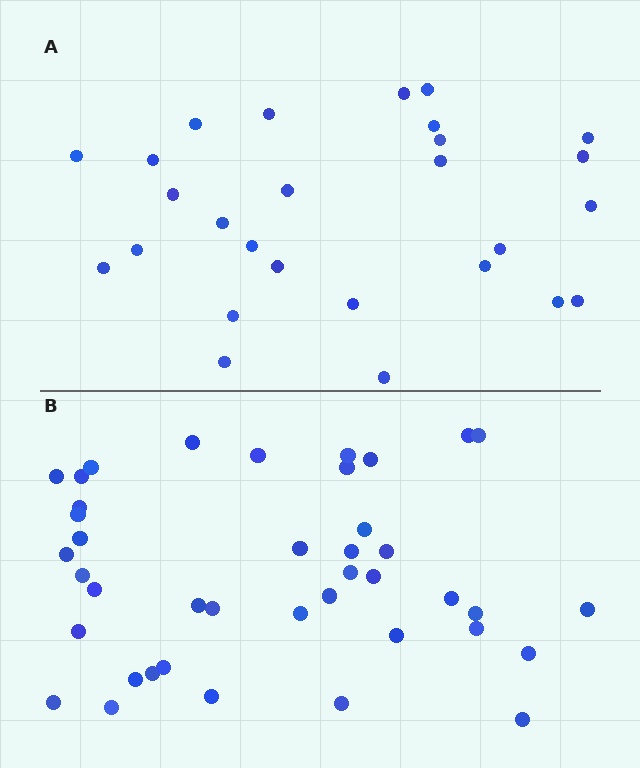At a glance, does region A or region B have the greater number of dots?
Region B (the bottom region) has more dots.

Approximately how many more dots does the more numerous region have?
Region B has approximately 15 more dots than region A.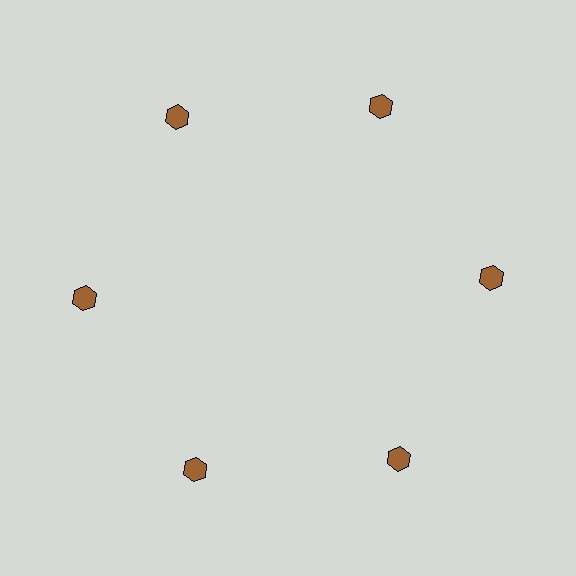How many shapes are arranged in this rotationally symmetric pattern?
There are 6 shapes, arranged in 6 groups of 1.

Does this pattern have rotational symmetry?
Yes, this pattern has 6-fold rotational symmetry. It looks the same after rotating 60 degrees around the center.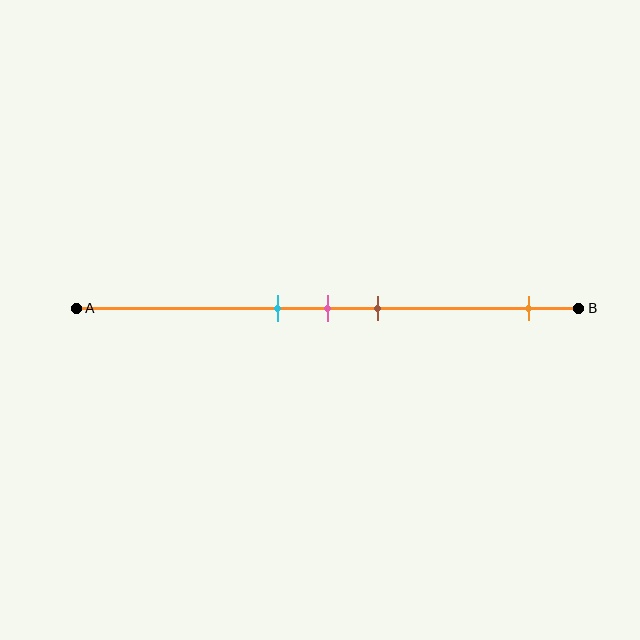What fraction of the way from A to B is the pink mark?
The pink mark is approximately 50% (0.5) of the way from A to B.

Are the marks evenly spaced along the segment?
No, the marks are not evenly spaced.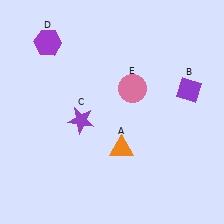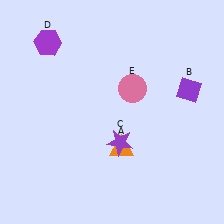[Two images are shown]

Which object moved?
The purple star (C) moved right.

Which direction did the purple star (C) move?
The purple star (C) moved right.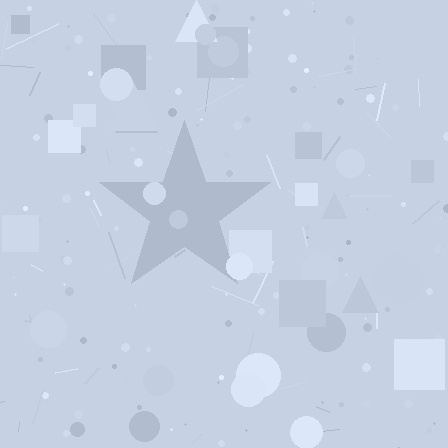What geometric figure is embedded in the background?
A star is embedded in the background.